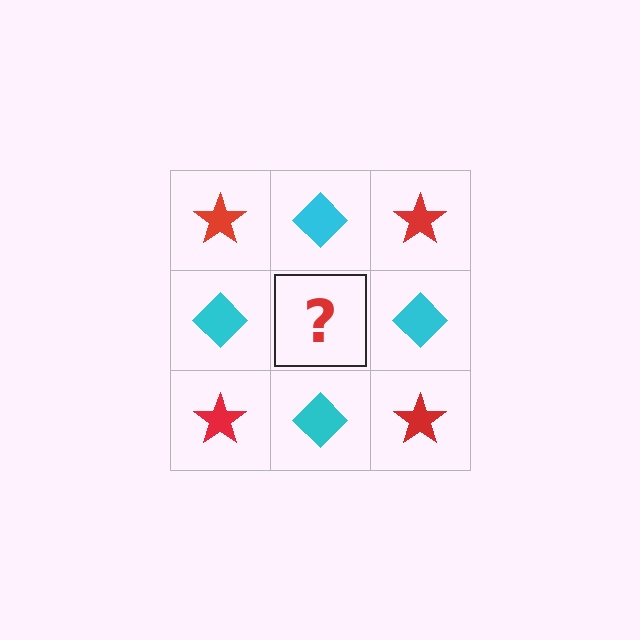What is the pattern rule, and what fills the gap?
The rule is that it alternates red star and cyan diamond in a checkerboard pattern. The gap should be filled with a red star.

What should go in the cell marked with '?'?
The missing cell should contain a red star.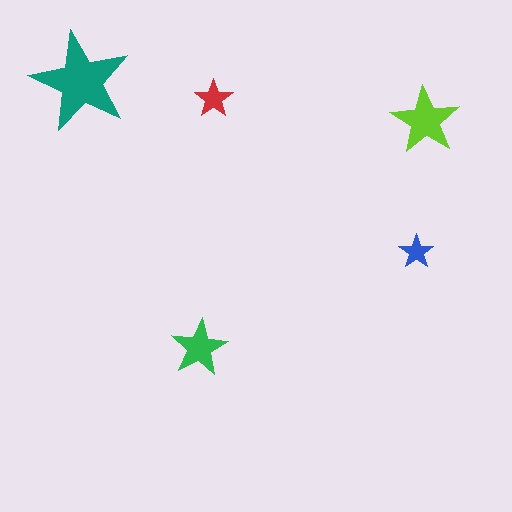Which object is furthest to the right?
The lime star is rightmost.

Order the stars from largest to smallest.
the teal one, the lime one, the green one, the red one, the blue one.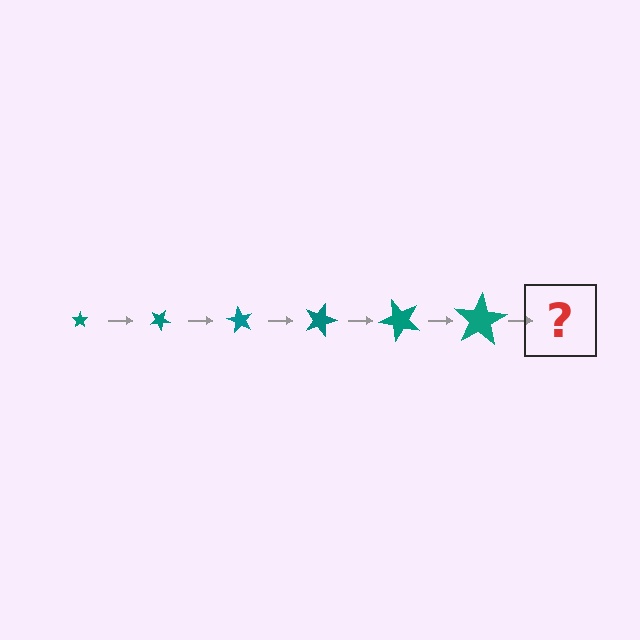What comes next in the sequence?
The next element should be a star, larger than the previous one and rotated 180 degrees from the start.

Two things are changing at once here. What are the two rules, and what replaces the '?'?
The two rules are that the star grows larger each step and it rotates 30 degrees each step. The '?' should be a star, larger than the previous one and rotated 180 degrees from the start.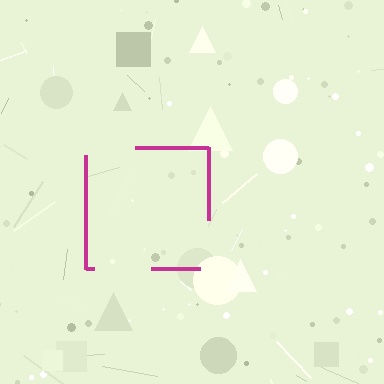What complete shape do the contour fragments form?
The contour fragments form a square.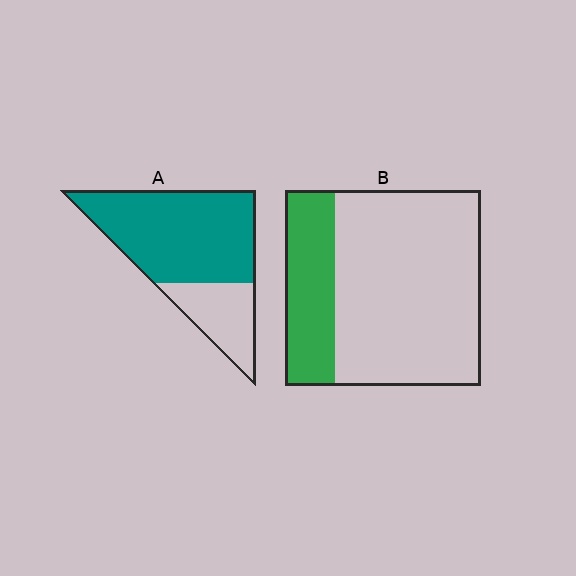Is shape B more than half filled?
No.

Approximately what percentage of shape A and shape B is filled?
A is approximately 70% and B is approximately 25%.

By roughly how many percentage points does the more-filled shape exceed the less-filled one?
By roughly 45 percentage points (A over B).